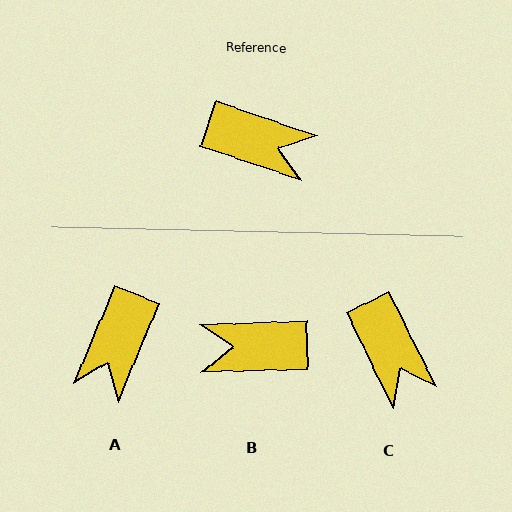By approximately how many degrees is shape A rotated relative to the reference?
Approximately 93 degrees clockwise.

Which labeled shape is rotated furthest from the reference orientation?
B, about 159 degrees away.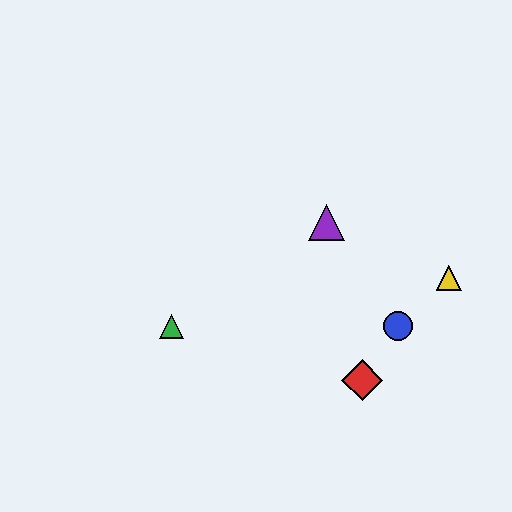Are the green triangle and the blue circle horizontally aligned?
Yes, both are at y≈326.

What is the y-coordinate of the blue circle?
The blue circle is at y≈326.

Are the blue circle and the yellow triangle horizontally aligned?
No, the blue circle is at y≈326 and the yellow triangle is at y≈278.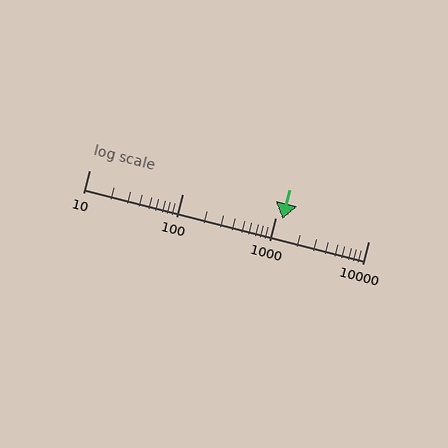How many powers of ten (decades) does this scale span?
The scale spans 3 decades, from 10 to 10000.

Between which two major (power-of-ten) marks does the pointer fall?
The pointer is between 1000 and 10000.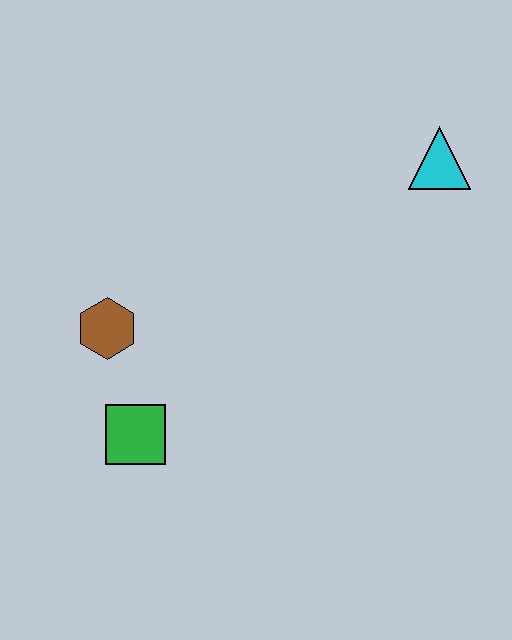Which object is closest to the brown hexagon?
The green square is closest to the brown hexagon.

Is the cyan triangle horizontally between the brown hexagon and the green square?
No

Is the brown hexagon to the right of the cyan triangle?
No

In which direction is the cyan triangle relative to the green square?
The cyan triangle is to the right of the green square.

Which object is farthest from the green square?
The cyan triangle is farthest from the green square.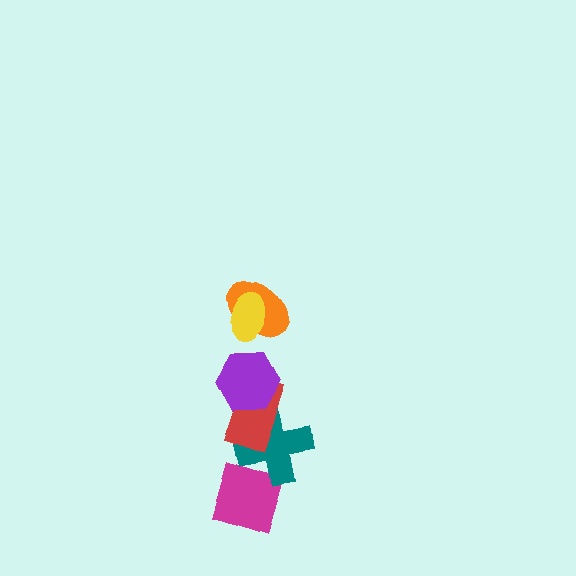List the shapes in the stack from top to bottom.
From top to bottom: the yellow ellipse, the orange ellipse, the purple hexagon, the red rectangle, the teal cross, the magenta diamond.